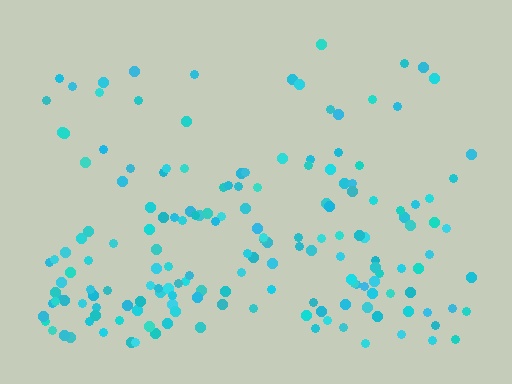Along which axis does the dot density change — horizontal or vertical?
Vertical.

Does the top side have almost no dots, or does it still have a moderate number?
Still a moderate number, just noticeably fewer than the bottom.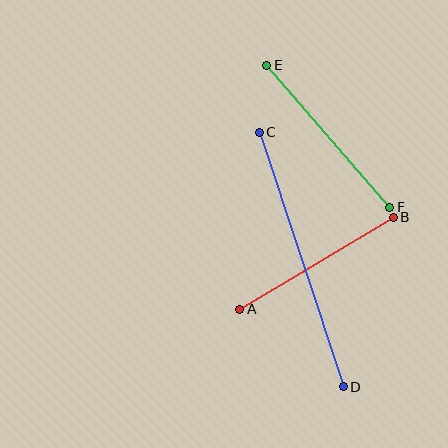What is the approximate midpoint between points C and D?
The midpoint is at approximately (301, 259) pixels.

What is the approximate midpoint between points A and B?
The midpoint is at approximately (317, 263) pixels.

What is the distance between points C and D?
The distance is approximately 268 pixels.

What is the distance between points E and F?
The distance is approximately 188 pixels.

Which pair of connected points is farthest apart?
Points C and D are farthest apart.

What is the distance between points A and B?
The distance is approximately 179 pixels.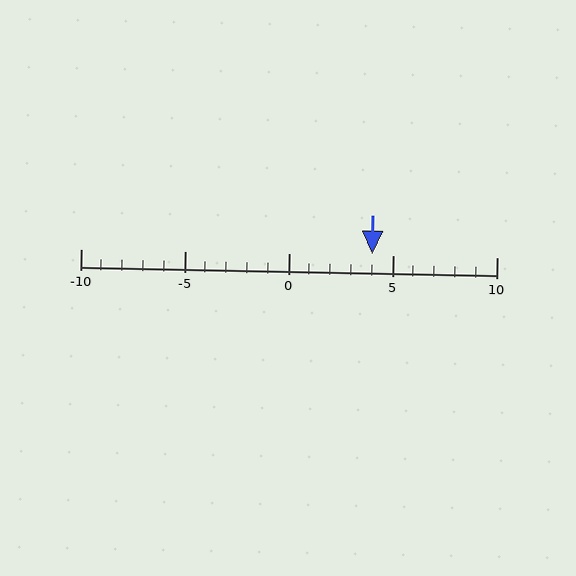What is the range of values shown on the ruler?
The ruler shows values from -10 to 10.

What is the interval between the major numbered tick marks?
The major tick marks are spaced 5 units apart.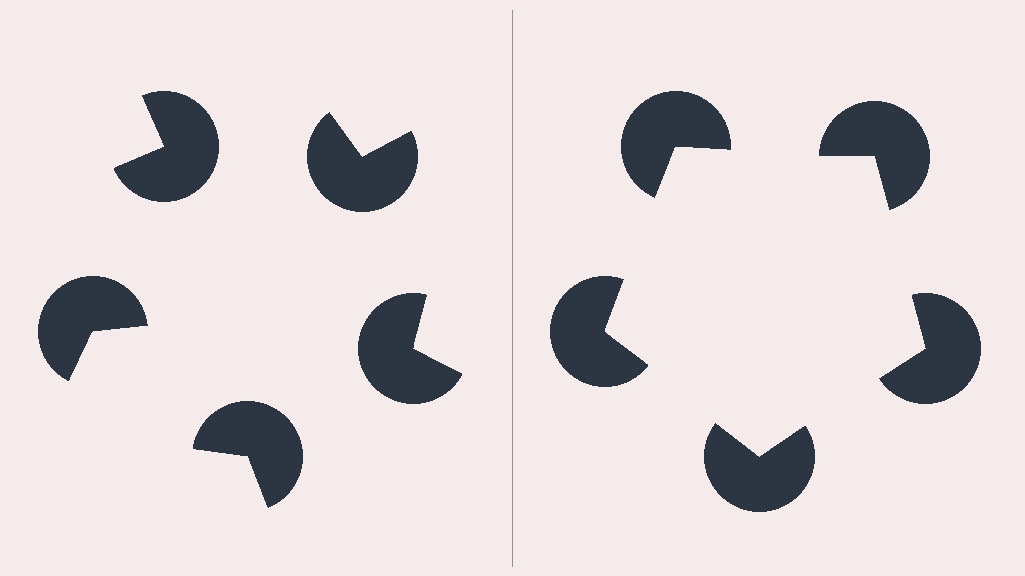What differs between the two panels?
The pac-man discs are positioned identically on both sides; only the wedge orientations differ. On the right they align to a pentagon; on the left they are misaligned.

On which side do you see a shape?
An illusory pentagon appears on the right side. On the left side the wedge cuts are rotated, so no coherent shape forms.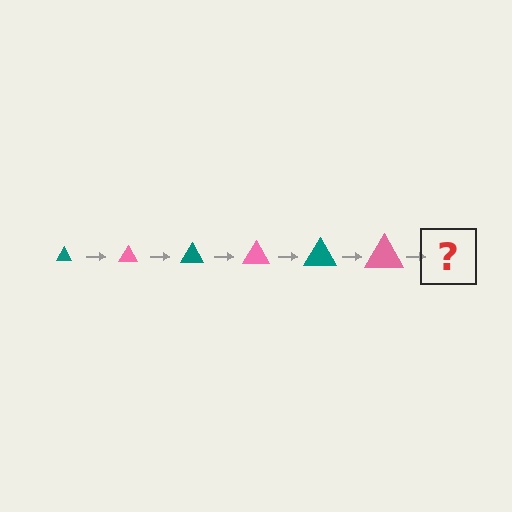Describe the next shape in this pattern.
It should be a teal triangle, larger than the previous one.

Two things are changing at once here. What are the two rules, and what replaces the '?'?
The two rules are that the triangle grows larger each step and the color cycles through teal and pink. The '?' should be a teal triangle, larger than the previous one.